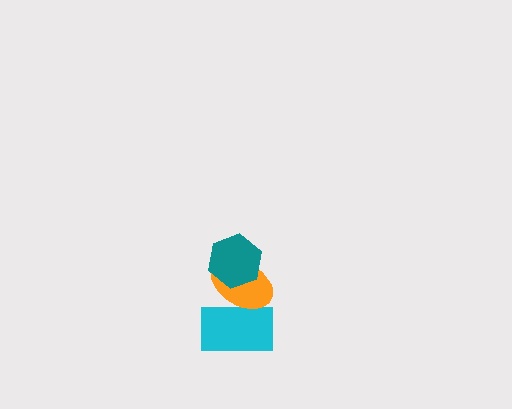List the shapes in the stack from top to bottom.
From top to bottom: the teal hexagon, the orange ellipse, the cyan rectangle.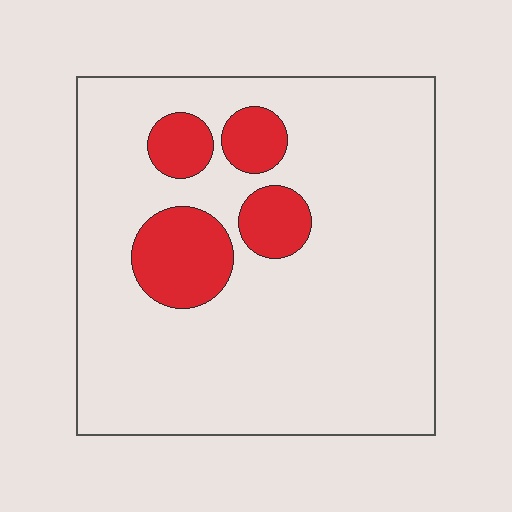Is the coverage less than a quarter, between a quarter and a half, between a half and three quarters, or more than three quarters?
Less than a quarter.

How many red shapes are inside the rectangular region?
4.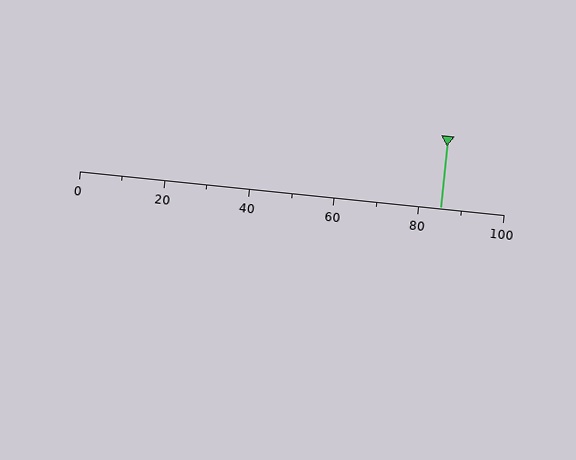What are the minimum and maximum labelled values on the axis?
The axis runs from 0 to 100.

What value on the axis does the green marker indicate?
The marker indicates approximately 85.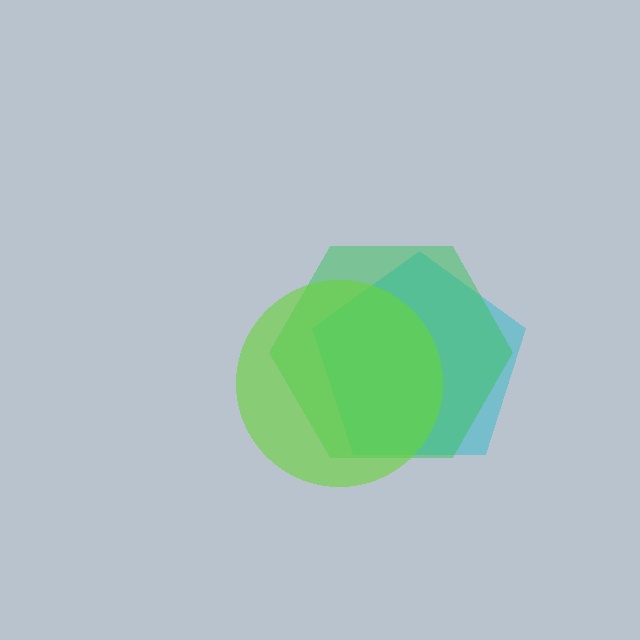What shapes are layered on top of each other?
The layered shapes are: a cyan pentagon, a green hexagon, a lime circle.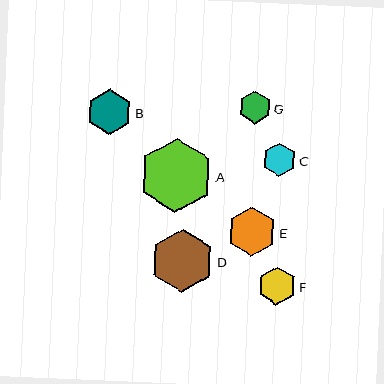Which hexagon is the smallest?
Hexagon G is the smallest with a size of approximately 32 pixels.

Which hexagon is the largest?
Hexagon A is the largest with a size of approximately 74 pixels.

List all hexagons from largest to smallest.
From largest to smallest: A, D, E, B, F, C, G.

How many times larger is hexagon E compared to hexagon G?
Hexagon E is approximately 1.5 times the size of hexagon G.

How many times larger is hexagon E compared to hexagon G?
Hexagon E is approximately 1.5 times the size of hexagon G.